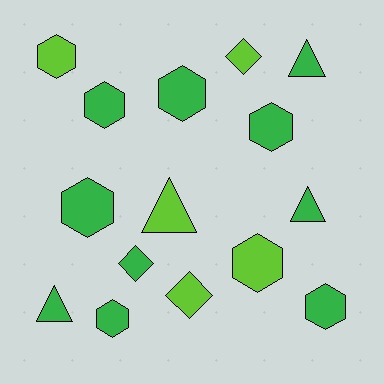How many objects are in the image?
There are 15 objects.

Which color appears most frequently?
Green, with 10 objects.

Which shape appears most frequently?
Hexagon, with 8 objects.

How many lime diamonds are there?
There are 2 lime diamonds.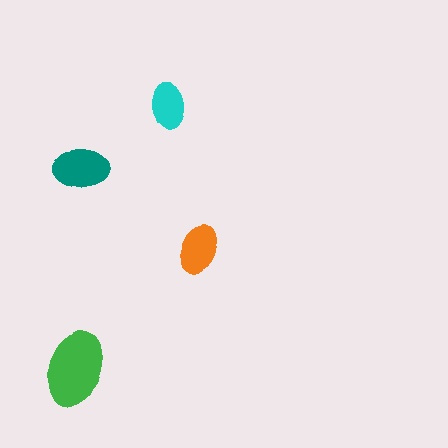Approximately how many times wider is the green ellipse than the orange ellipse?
About 1.5 times wider.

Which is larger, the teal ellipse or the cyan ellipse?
The teal one.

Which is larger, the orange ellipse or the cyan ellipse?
The orange one.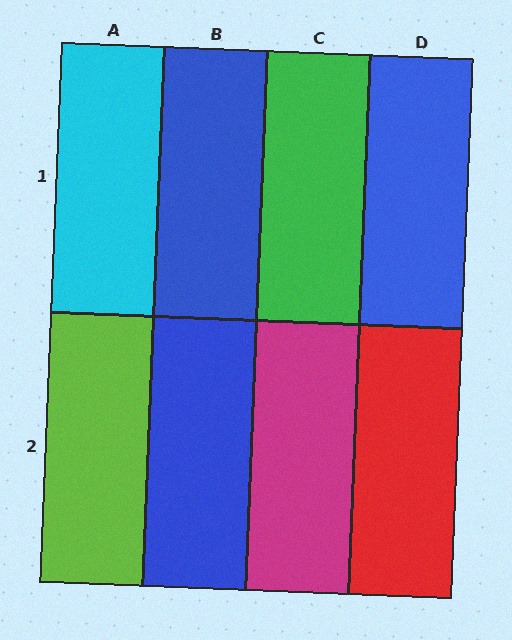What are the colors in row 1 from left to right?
Cyan, blue, green, blue.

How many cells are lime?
1 cell is lime.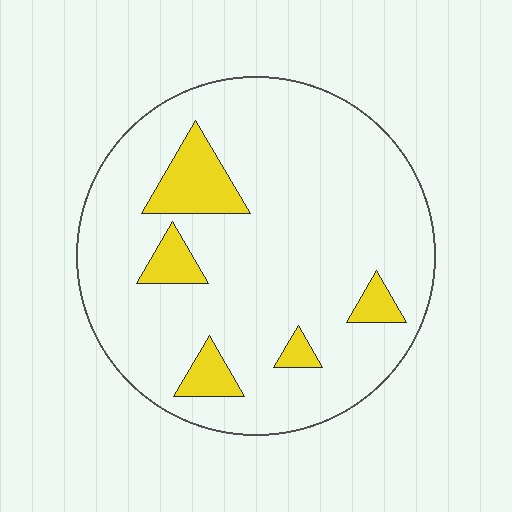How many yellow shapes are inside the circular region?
5.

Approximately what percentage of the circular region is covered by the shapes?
Approximately 10%.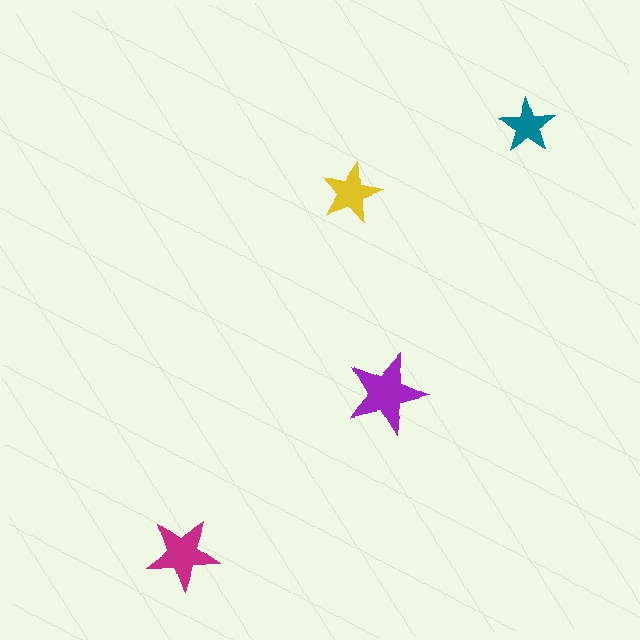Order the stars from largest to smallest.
the purple one, the magenta one, the yellow one, the teal one.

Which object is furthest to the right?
The teal star is rightmost.